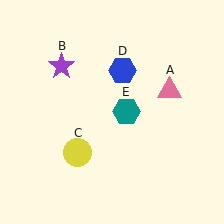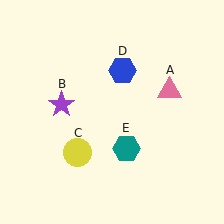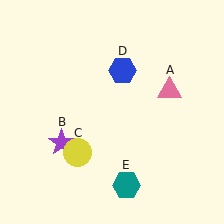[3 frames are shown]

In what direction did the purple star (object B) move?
The purple star (object B) moved down.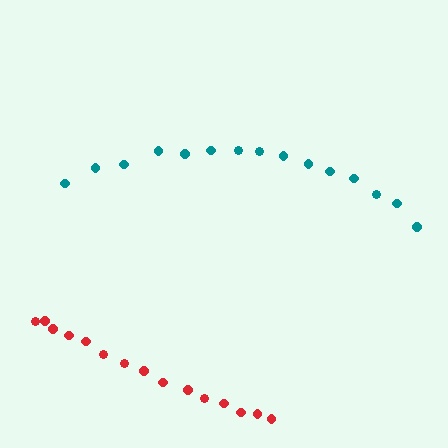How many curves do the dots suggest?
There are 2 distinct paths.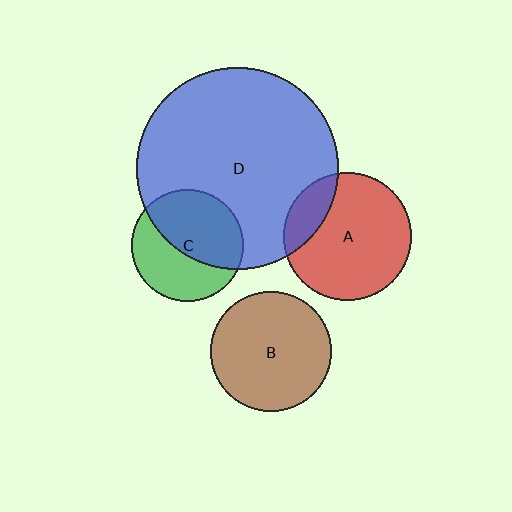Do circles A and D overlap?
Yes.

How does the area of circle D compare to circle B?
Approximately 2.8 times.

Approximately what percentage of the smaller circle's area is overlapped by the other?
Approximately 20%.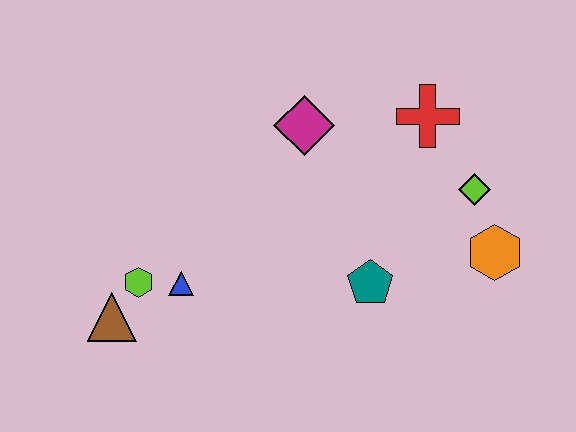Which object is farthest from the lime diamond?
The brown triangle is farthest from the lime diamond.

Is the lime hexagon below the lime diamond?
Yes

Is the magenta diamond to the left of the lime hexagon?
No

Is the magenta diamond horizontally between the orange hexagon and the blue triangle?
Yes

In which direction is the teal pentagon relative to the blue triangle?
The teal pentagon is to the right of the blue triangle.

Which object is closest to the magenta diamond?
The red cross is closest to the magenta diamond.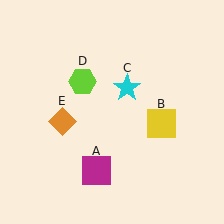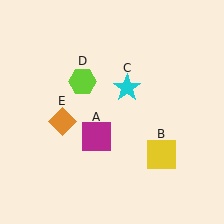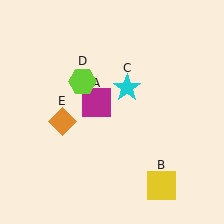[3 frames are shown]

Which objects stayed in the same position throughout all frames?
Cyan star (object C) and lime hexagon (object D) and orange diamond (object E) remained stationary.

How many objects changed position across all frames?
2 objects changed position: magenta square (object A), yellow square (object B).